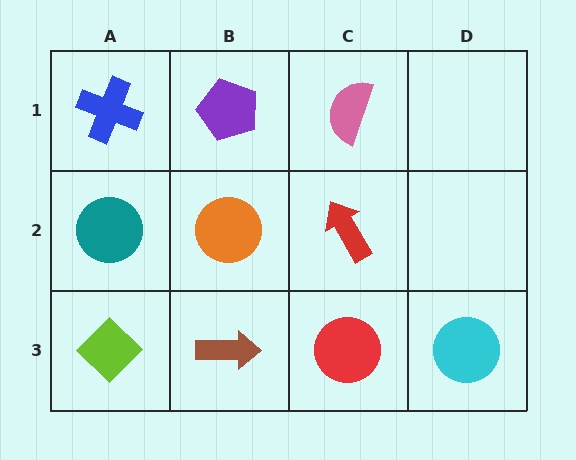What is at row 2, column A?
A teal circle.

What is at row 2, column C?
A red arrow.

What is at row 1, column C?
A pink semicircle.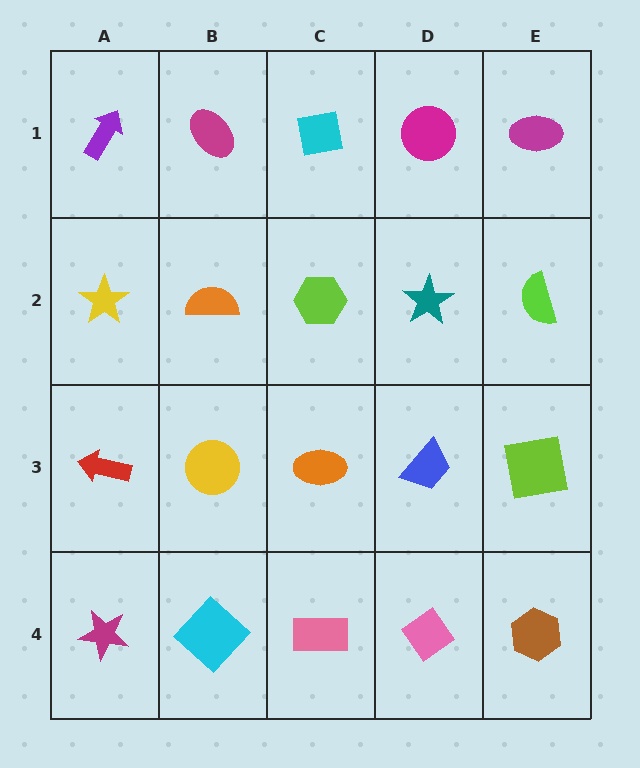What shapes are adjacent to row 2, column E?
A magenta ellipse (row 1, column E), a lime square (row 3, column E), a teal star (row 2, column D).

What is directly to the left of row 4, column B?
A magenta star.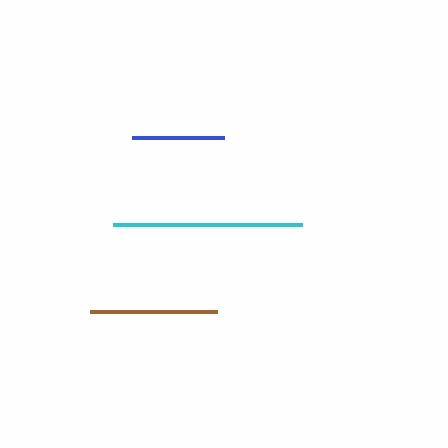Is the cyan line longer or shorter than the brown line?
The cyan line is longer than the brown line.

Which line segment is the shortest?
The blue line is the shortest at approximately 93 pixels.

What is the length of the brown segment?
The brown segment is approximately 126 pixels long.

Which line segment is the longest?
The cyan line is the longest at approximately 189 pixels.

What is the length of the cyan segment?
The cyan segment is approximately 189 pixels long.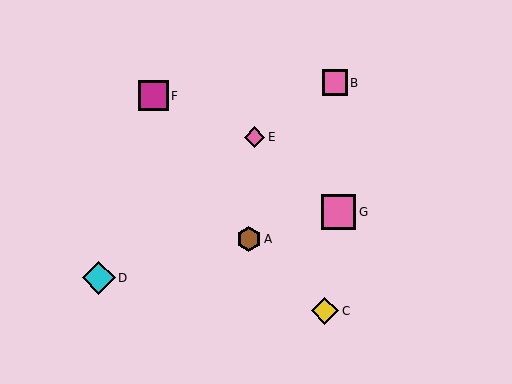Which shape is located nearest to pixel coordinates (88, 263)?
The cyan diamond (labeled D) at (99, 278) is nearest to that location.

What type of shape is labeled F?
Shape F is a magenta square.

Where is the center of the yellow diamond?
The center of the yellow diamond is at (325, 311).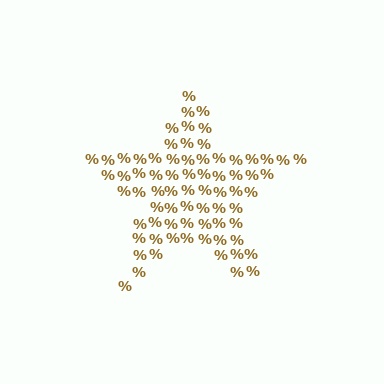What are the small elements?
The small elements are percent signs.